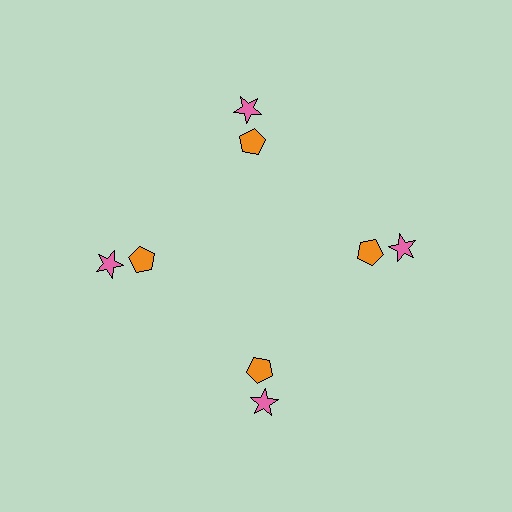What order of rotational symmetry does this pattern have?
This pattern has 4-fold rotational symmetry.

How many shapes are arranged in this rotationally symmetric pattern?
There are 8 shapes, arranged in 4 groups of 2.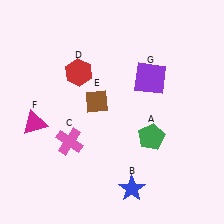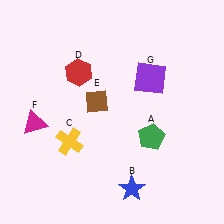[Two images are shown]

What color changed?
The cross (C) changed from pink in Image 1 to yellow in Image 2.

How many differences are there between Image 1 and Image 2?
There is 1 difference between the two images.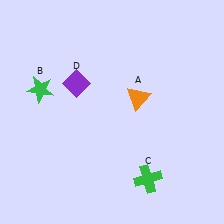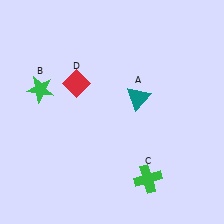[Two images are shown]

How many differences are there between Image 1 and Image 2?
There are 2 differences between the two images.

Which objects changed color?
A changed from orange to teal. D changed from purple to red.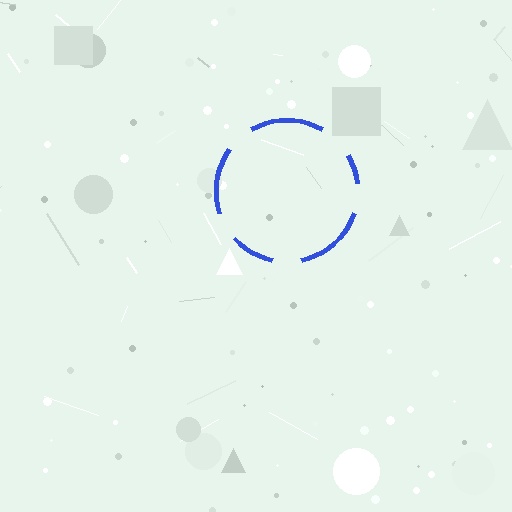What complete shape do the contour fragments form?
The contour fragments form a circle.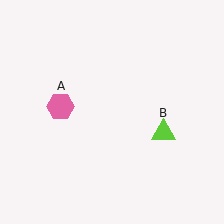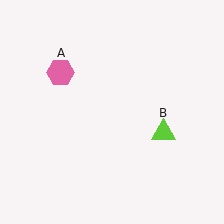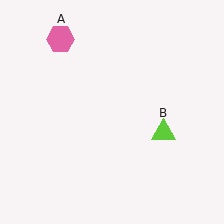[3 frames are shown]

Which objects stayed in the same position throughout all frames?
Lime triangle (object B) remained stationary.